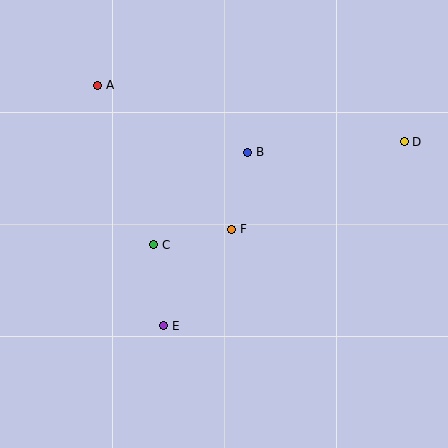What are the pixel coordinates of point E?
Point E is at (164, 326).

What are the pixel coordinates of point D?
Point D is at (404, 142).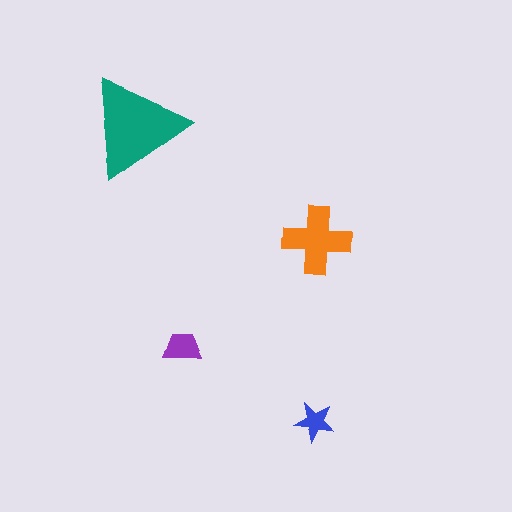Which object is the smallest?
The blue star.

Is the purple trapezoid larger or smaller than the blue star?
Larger.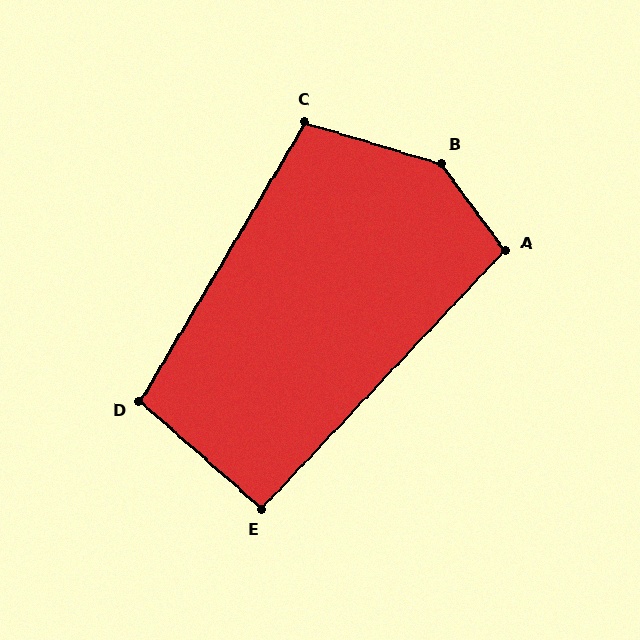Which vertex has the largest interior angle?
B, at approximately 143 degrees.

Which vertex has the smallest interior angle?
E, at approximately 92 degrees.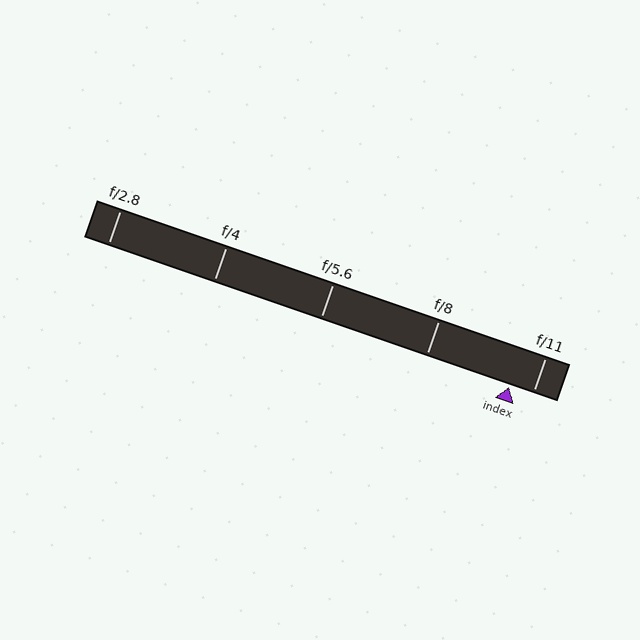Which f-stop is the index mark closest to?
The index mark is closest to f/11.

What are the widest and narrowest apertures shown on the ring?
The widest aperture shown is f/2.8 and the narrowest is f/11.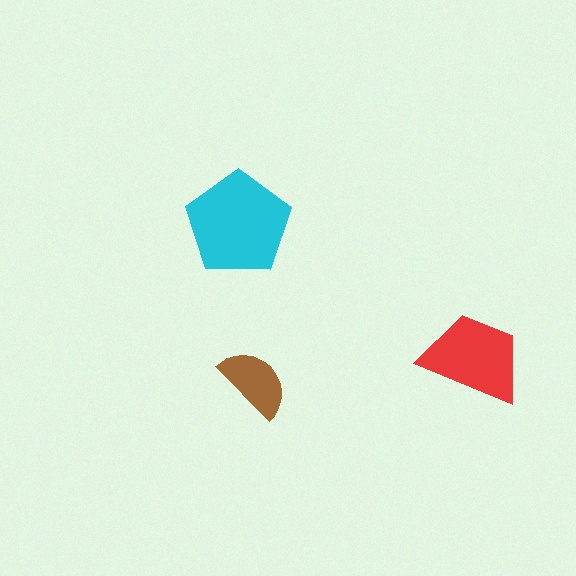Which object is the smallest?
The brown semicircle.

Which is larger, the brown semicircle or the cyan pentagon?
The cyan pentagon.